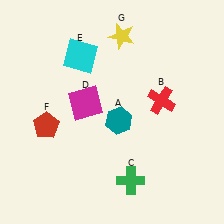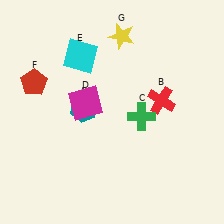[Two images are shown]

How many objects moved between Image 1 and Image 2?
3 objects moved between the two images.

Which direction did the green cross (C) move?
The green cross (C) moved up.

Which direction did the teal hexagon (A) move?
The teal hexagon (A) moved left.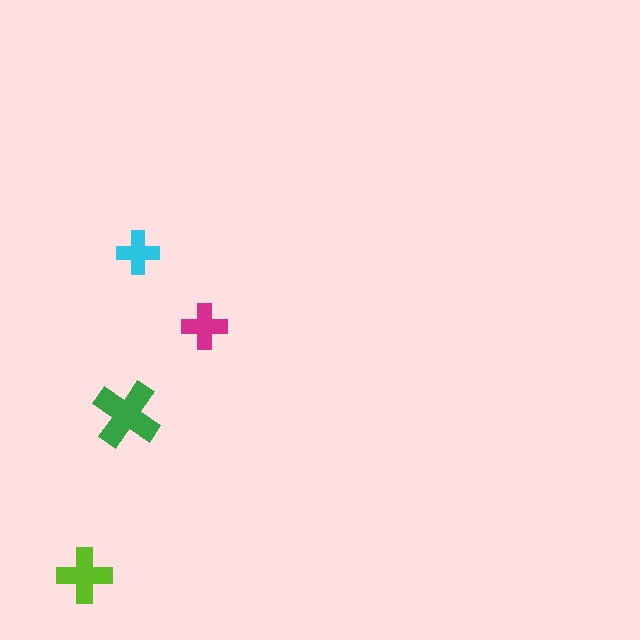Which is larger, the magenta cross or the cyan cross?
The magenta one.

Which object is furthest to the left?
The lime cross is leftmost.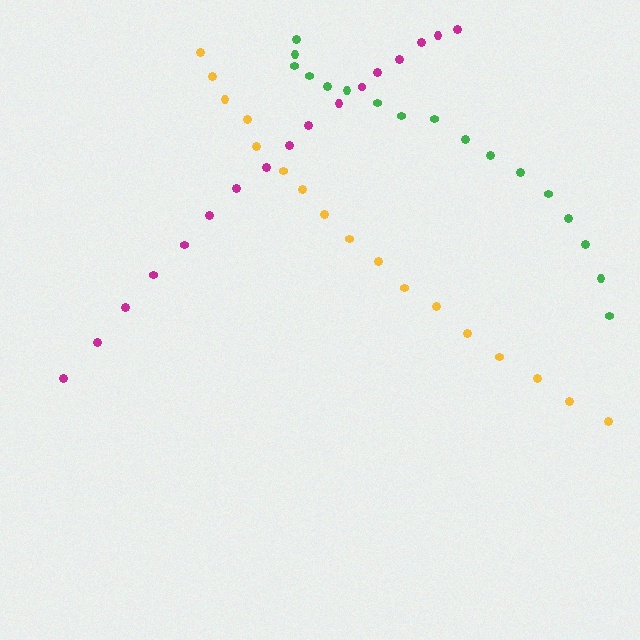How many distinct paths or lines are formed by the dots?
There are 3 distinct paths.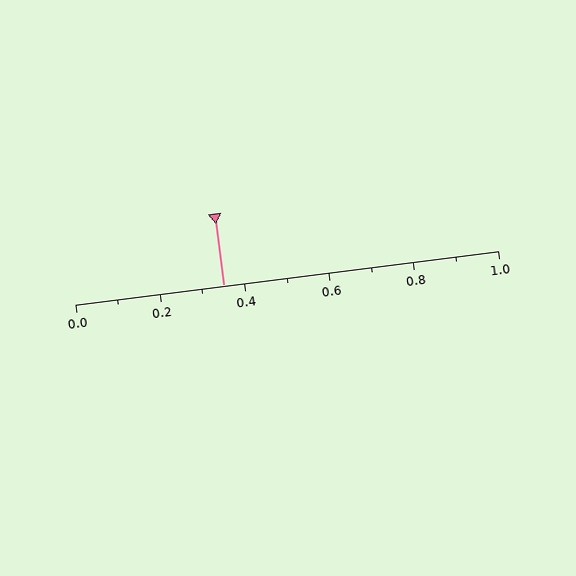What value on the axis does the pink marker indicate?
The marker indicates approximately 0.35.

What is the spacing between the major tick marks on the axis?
The major ticks are spaced 0.2 apart.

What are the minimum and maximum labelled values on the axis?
The axis runs from 0.0 to 1.0.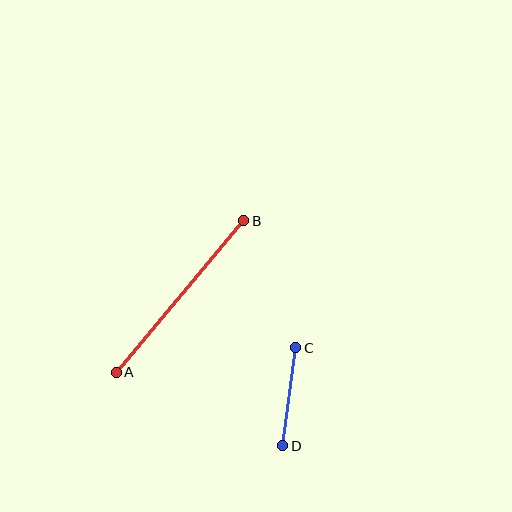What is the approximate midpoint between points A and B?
The midpoint is at approximately (180, 297) pixels.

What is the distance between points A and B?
The distance is approximately 198 pixels.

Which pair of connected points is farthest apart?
Points A and B are farthest apart.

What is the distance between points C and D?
The distance is approximately 99 pixels.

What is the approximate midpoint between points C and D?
The midpoint is at approximately (289, 397) pixels.